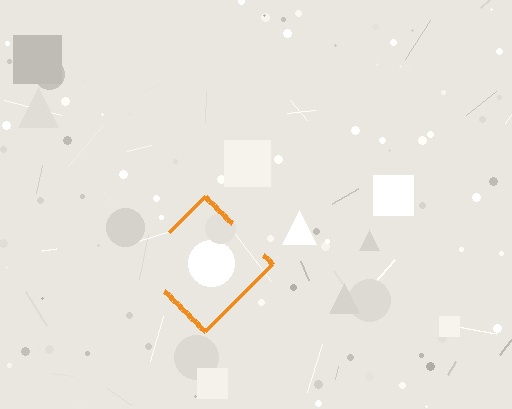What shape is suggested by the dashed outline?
The dashed outline suggests a diamond.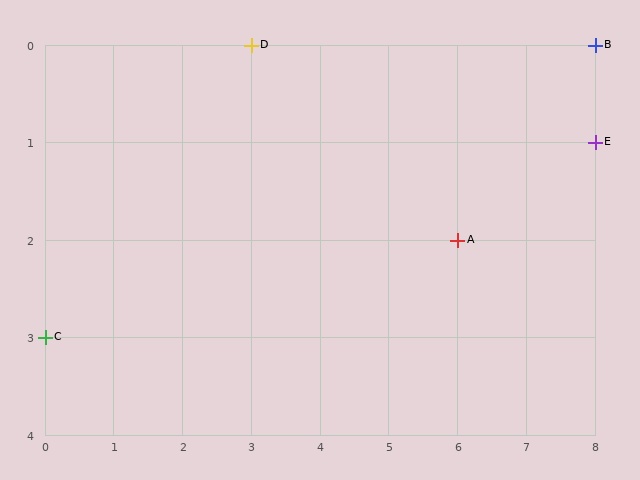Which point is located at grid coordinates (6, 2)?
Point A is at (6, 2).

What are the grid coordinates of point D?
Point D is at grid coordinates (3, 0).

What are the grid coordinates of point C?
Point C is at grid coordinates (0, 3).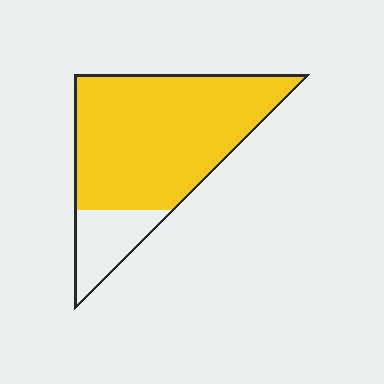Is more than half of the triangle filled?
Yes.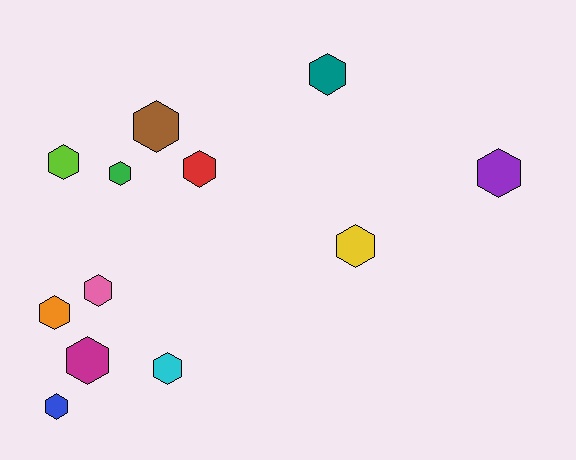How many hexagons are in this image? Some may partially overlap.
There are 12 hexagons.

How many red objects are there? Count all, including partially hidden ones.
There is 1 red object.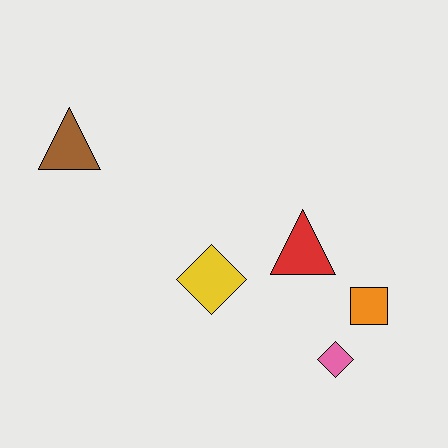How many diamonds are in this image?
There are 2 diamonds.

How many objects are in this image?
There are 5 objects.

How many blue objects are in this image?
There are no blue objects.